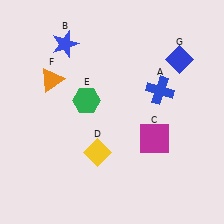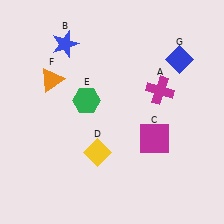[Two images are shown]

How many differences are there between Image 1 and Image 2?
There is 1 difference between the two images.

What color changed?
The cross (A) changed from blue in Image 1 to magenta in Image 2.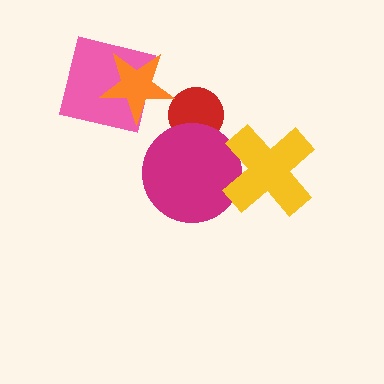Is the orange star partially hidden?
No, no other shape covers it.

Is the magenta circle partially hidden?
Yes, it is partially covered by another shape.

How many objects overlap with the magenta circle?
2 objects overlap with the magenta circle.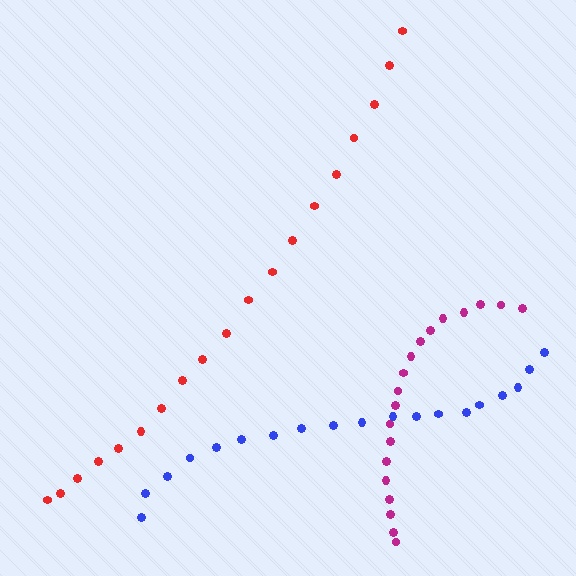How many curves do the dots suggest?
There are 3 distinct paths.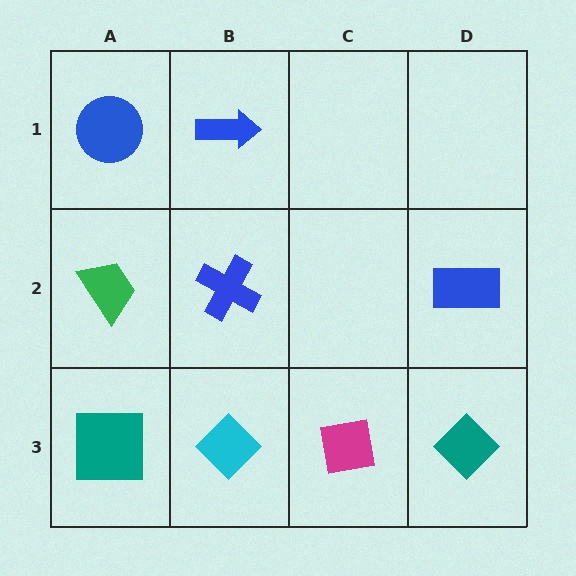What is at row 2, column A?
A green trapezoid.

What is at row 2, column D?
A blue rectangle.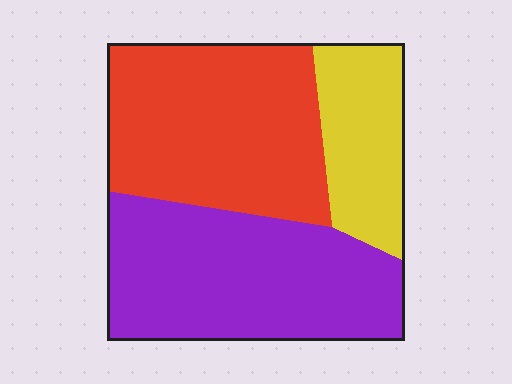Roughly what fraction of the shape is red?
Red covers 40% of the shape.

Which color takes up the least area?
Yellow, at roughly 20%.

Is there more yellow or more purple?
Purple.